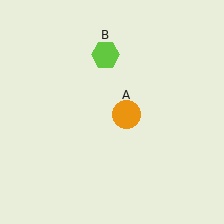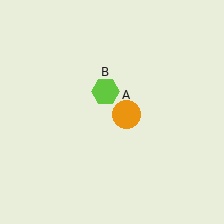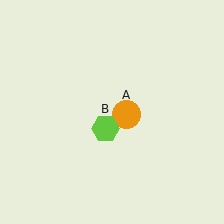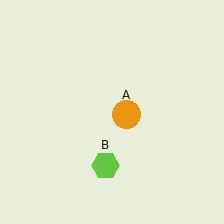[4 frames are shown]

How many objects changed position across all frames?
1 object changed position: lime hexagon (object B).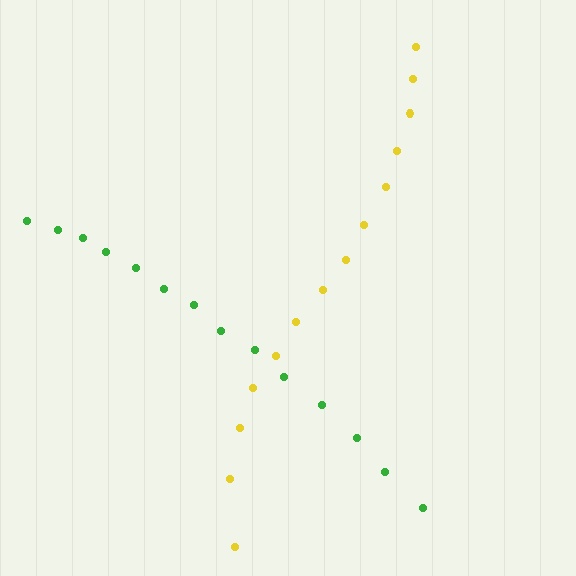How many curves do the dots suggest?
There are 2 distinct paths.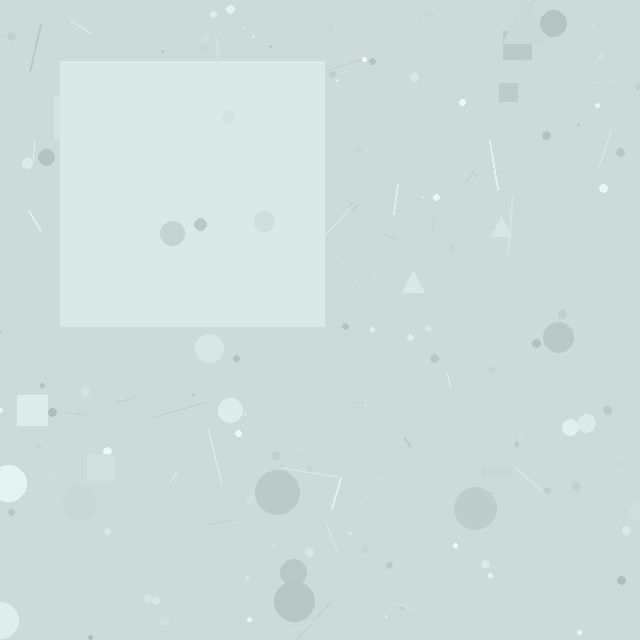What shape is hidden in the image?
A square is hidden in the image.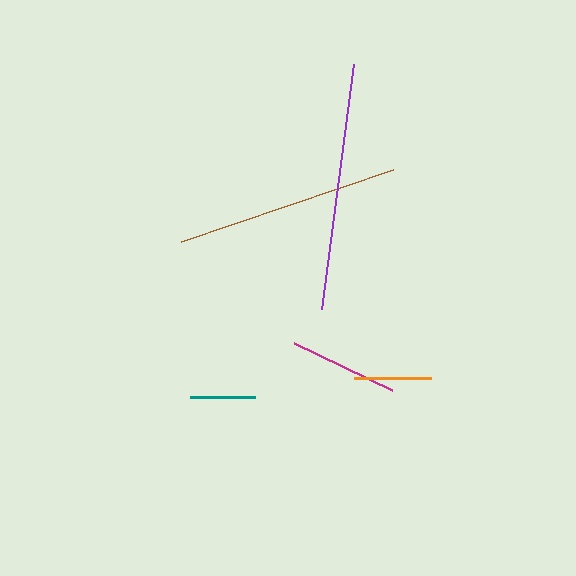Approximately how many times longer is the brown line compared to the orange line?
The brown line is approximately 2.9 times the length of the orange line.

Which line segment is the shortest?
The teal line is the shortest at approximately 65 pixels.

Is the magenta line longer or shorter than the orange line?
The magenta line is longer than the orange line.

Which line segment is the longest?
The purple line is the longest at approximately 248 pixels.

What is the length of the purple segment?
The purple segment is approximately 248 pixels long.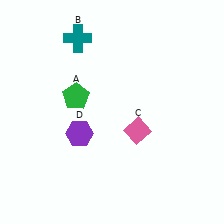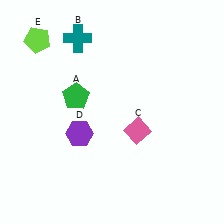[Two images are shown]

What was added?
A lime pentagon (E) was added in Image 2.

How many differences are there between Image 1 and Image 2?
There is 1 difference between the two images.